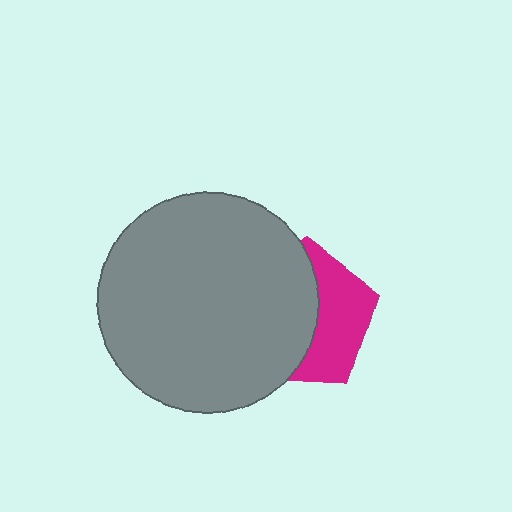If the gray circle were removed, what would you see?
You would see the complete magenta pentagon.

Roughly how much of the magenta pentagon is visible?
A small part of it is visible (roughly 43%).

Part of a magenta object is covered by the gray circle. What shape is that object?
It is a pentagon.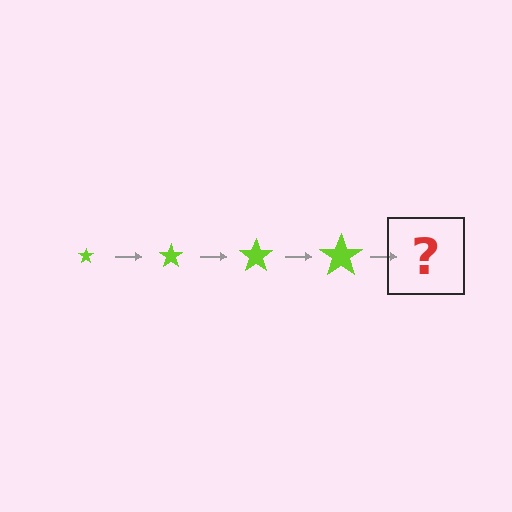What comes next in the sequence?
The next element should be a lime star, larger than the previous one.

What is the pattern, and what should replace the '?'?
The pattern is that the star gets progressively larger each step. The '?' should be a lime star, larger than the previous one.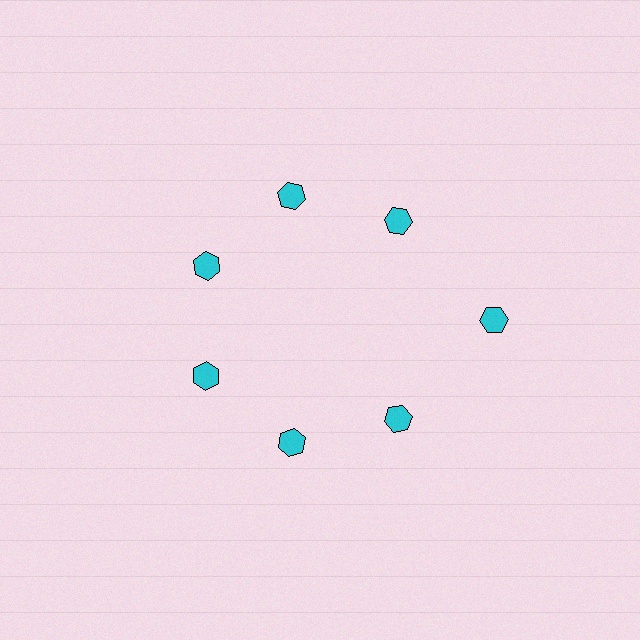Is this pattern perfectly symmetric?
No. The 7 cyan hexagons are arranged in a ring, but one element near the 3 o'clock position is pushed outward from the center, breaking the 7-fold rotational symmetry.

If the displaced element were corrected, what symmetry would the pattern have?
It would have 7-fold rotational symmetry — the pattern would map onto itself every 51 degrees.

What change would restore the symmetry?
The symmetry would be restored by moving it inward, back onto the ring so that all 7 hexagons sit at equal angles and equal distance from the center.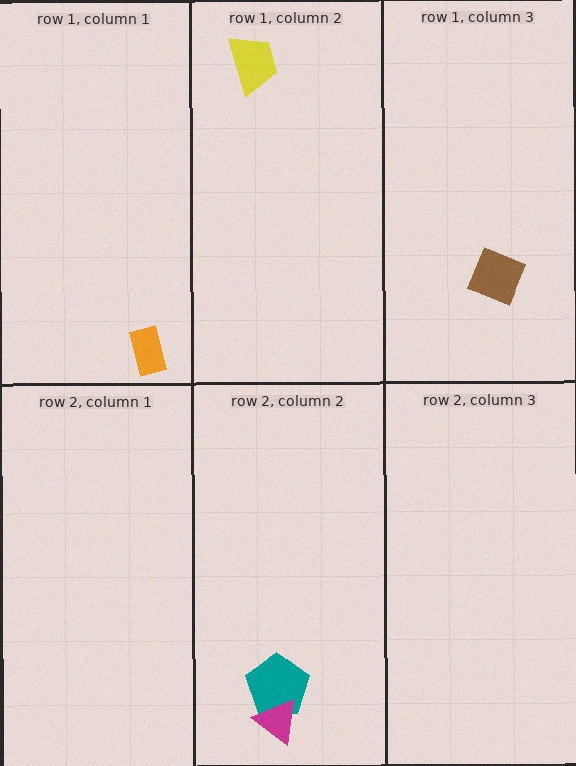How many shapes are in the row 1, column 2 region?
1.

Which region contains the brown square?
The row 1, column 3 region.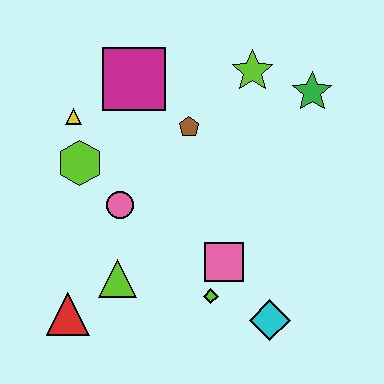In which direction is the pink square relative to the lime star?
The pink square is below the lime star.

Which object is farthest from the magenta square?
The cyan diamond is farthest from the magenta square.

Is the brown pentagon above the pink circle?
Yes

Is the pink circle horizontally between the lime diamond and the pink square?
No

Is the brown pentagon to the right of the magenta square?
Yes